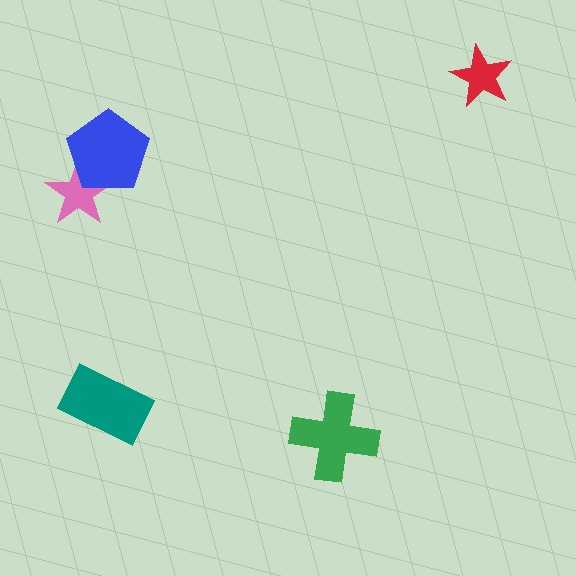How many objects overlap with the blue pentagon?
1 object overlaps with the blue pentagon.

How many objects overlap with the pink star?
1 object overlaps with the pink star.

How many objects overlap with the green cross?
0 objects overlap with the green cross.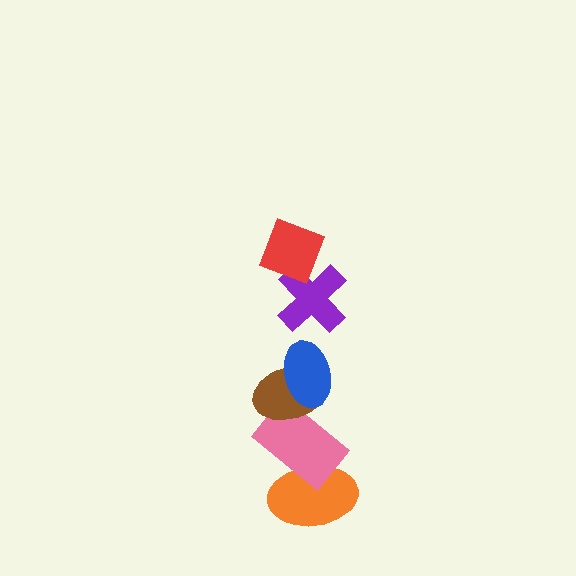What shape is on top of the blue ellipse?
The purple cross is on top of the blue ellipse.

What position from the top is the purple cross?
The purple cross is 2nd from the top.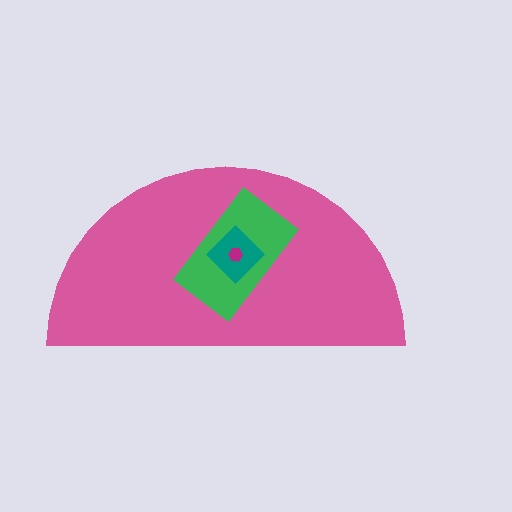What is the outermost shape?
The pink semicircle.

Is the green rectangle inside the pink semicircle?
Yes.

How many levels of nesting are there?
4.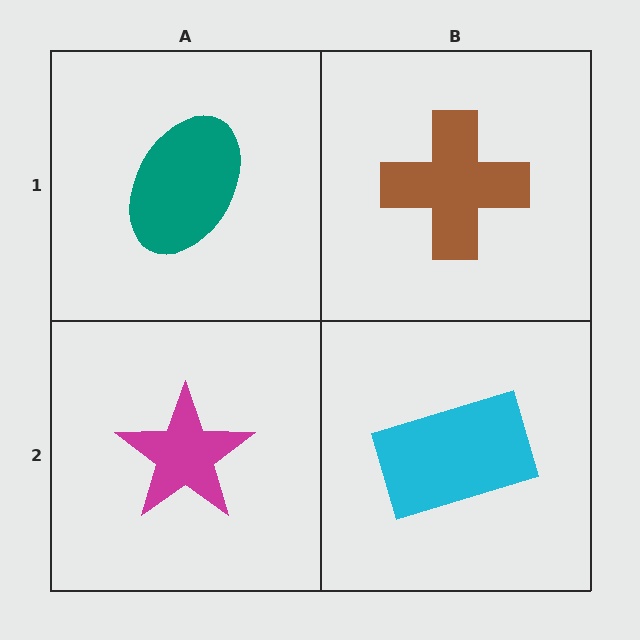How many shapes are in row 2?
2 shapes.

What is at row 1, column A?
A teal ellipse.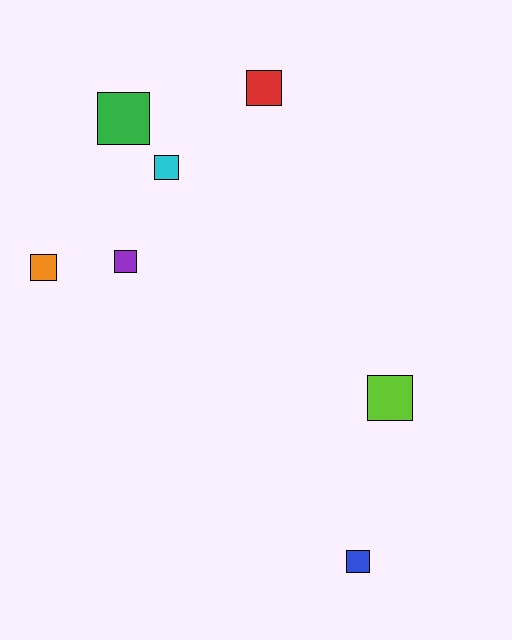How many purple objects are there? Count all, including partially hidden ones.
There is 1 purple object.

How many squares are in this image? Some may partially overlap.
There are 7 squares.